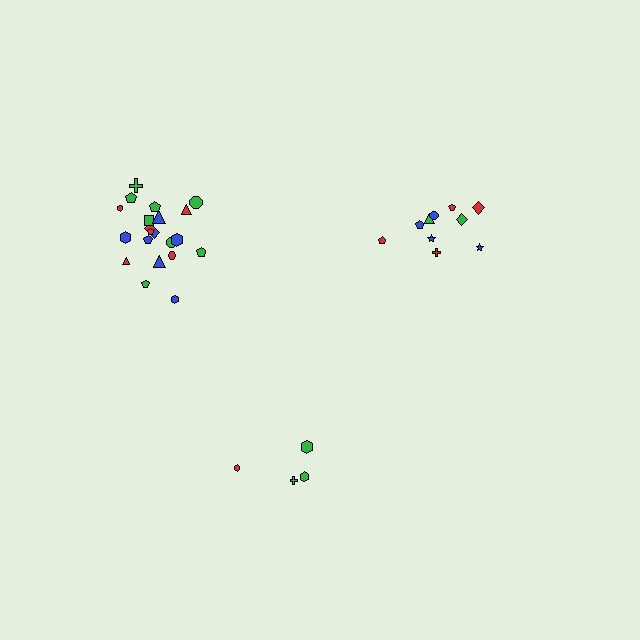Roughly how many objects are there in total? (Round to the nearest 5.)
Roughly 35 objects in total.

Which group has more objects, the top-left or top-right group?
The top-left group.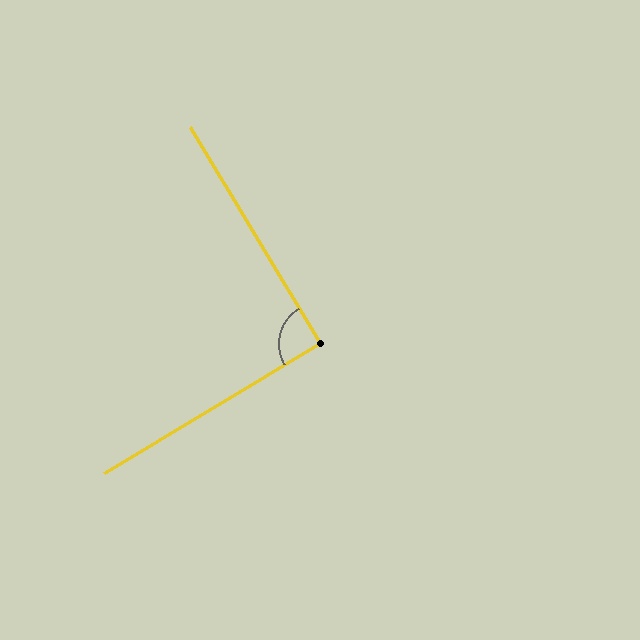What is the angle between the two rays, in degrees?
Approximately 90 degrees.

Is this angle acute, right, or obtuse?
It is approximately a right angle.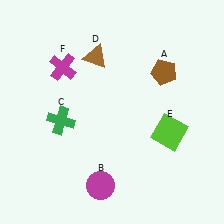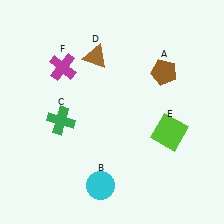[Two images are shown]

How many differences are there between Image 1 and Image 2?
There is 1 difference between the two images.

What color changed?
The circle (B) changed from magenta in Image 1 to cyan in Image 2.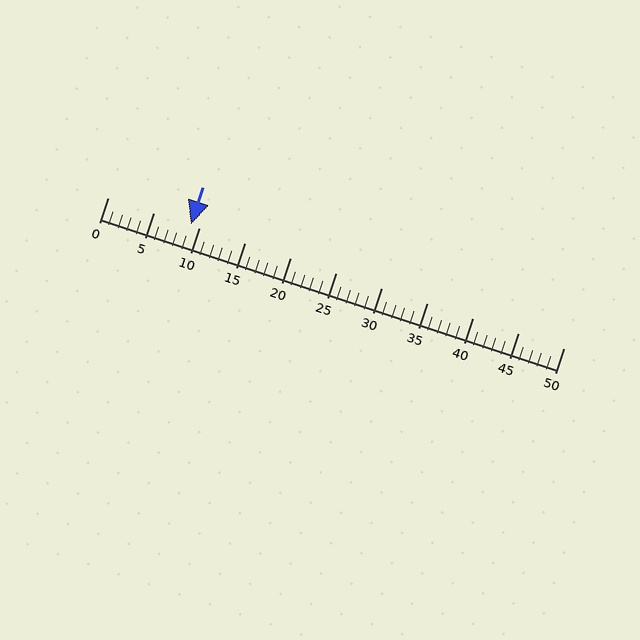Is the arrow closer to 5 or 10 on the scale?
The arrow is closer to 10.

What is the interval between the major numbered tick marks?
The major tick marks are spaced 5 units apart.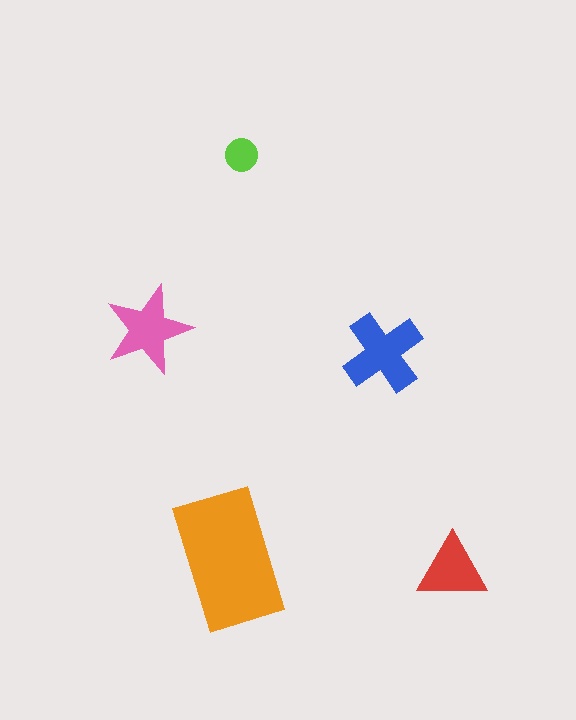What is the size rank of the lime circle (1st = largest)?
5th.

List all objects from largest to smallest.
The orange rectangle, the blue cross, the pink star, the red triangle, the lime circle.